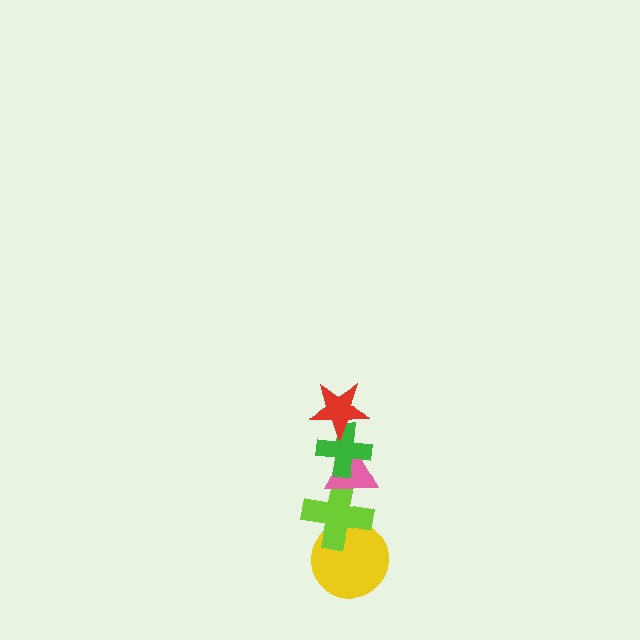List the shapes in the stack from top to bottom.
From top to bottom: the red star, the green cross, the pink triangle, the lime cross, the yellow circle.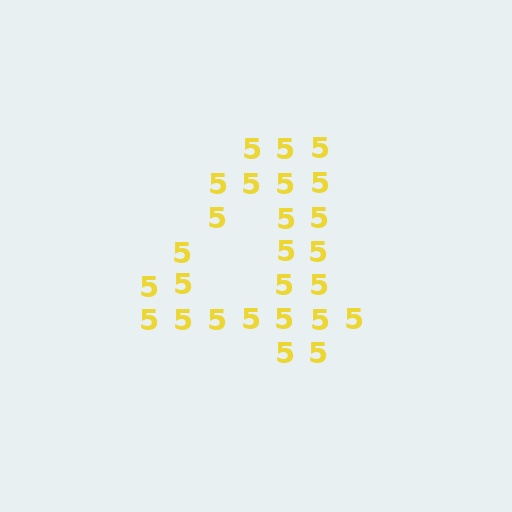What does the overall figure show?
The overall figure shows the digit 4.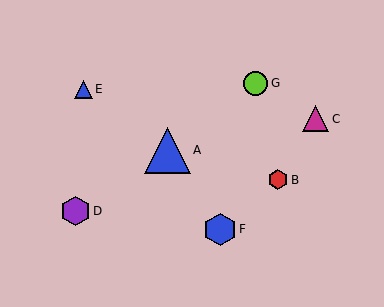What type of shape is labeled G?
Shape G is a lime circle.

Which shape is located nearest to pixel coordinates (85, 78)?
The blue triangle (labeled E) at (83, 89) is nearest to that location.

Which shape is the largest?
The blue triangle (labeled A) is the largest.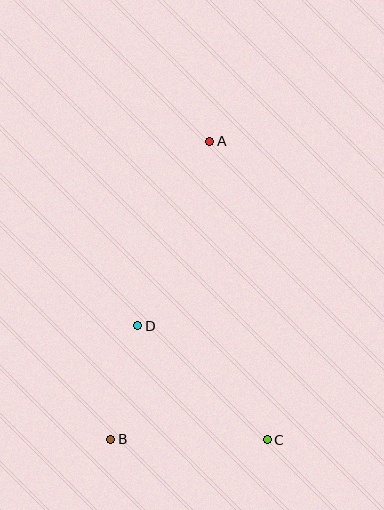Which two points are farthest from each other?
Points A and B are farthest from each other.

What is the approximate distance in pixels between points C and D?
The distance between C and D is approximately 173 pixels.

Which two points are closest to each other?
Points B and D are closest to each other.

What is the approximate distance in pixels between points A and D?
The distance between A and D is approximately 198 pixels.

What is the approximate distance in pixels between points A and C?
The distance between A and C is approximately 304 pixels.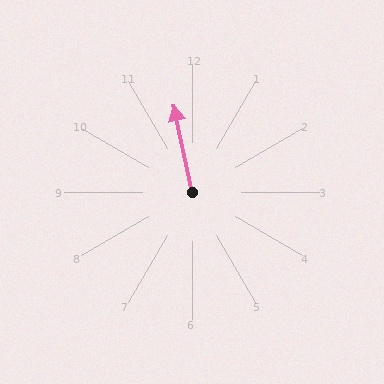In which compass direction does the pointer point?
North.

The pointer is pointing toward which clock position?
Roughly 12 o'clock.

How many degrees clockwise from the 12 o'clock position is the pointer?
Approximately 348 degrees.